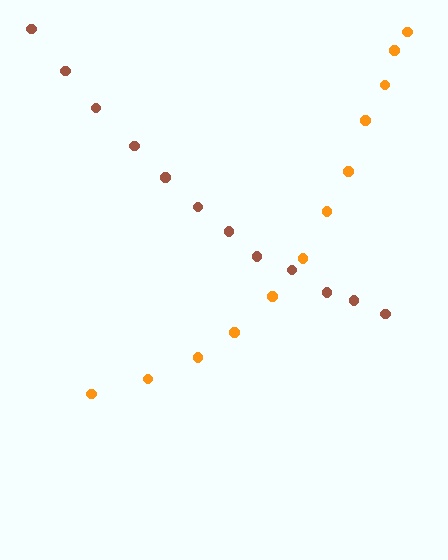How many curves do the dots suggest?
There are 2 distinct paths.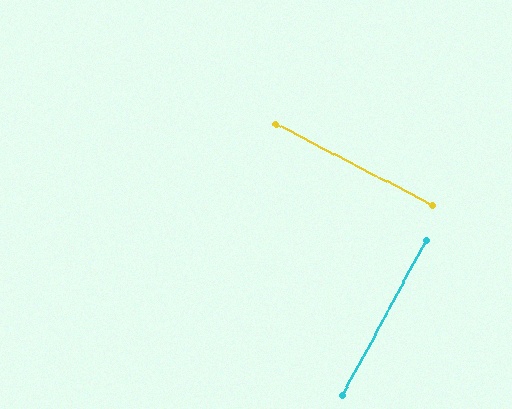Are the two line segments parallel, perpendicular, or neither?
Perpendicular — they meet at approximately 89°.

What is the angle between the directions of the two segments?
Approximately 89 degrees.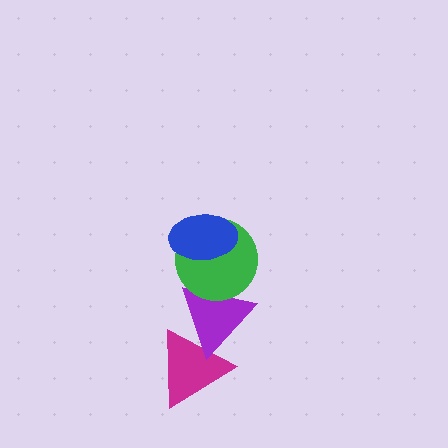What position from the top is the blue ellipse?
The blue ellipse is 1st from the top.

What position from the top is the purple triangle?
The purple triangle is 3rd from the top.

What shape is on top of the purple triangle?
The green circle is on top of the purple triangle.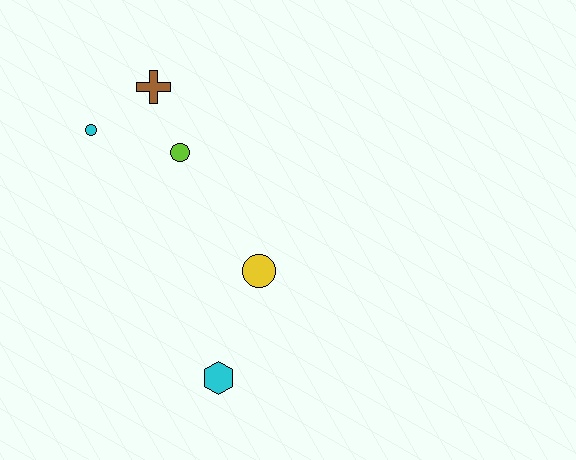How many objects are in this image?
There are 5 objects.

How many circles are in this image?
There are 3 circles.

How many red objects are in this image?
There are no red objects.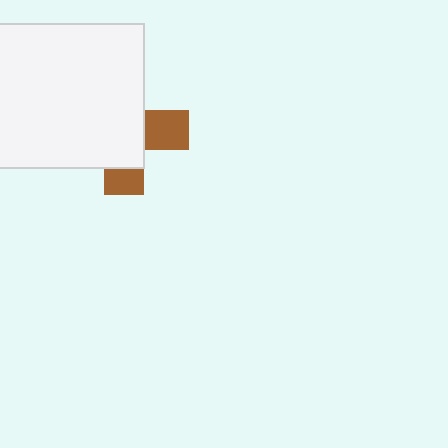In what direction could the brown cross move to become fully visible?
The brown cross could move right. That would shift it out from behind the white rectangle entirely.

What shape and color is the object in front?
The object in front is a white rectangle.